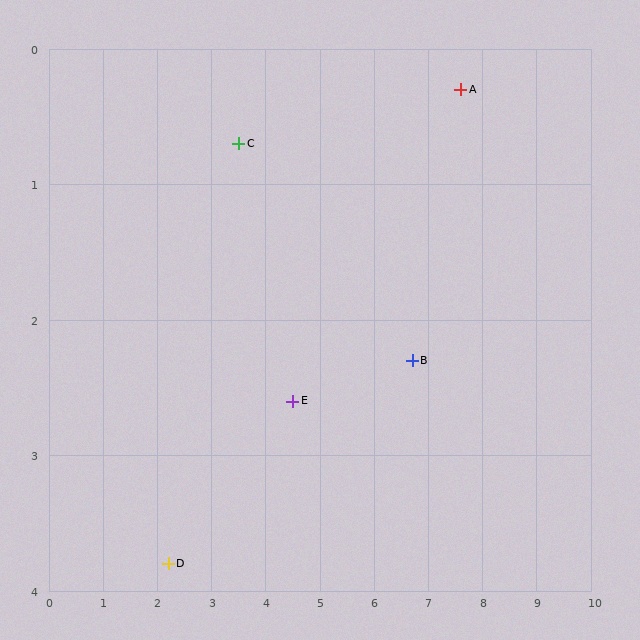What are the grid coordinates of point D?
Point D is at approximately (2.2, 3.8).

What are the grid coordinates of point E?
Point E is at approximately (4.5, 2.6).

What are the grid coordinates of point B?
Point B is at approximately (6.7, 2.3).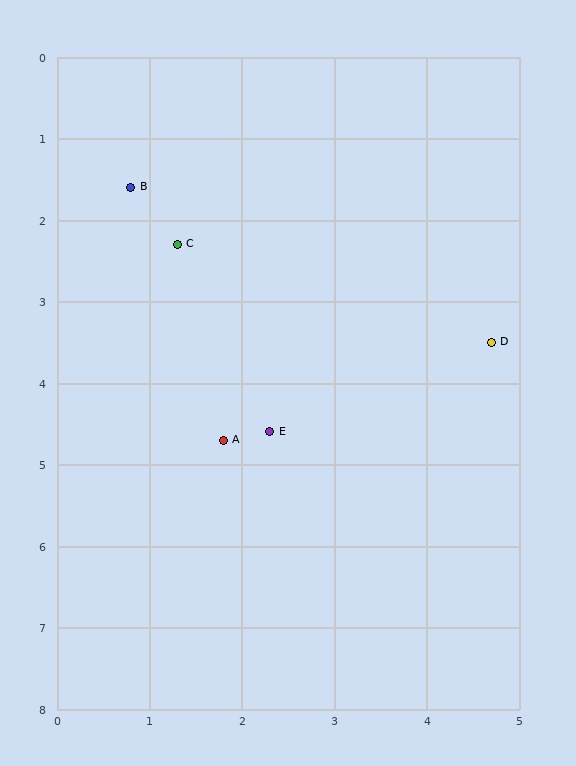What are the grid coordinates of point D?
Point D is at approximately (4.7, 3.5).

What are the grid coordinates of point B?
Point B is at approximately (0.8, 1.6).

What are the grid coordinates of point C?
Point C is at approximately (1.3, 2.3).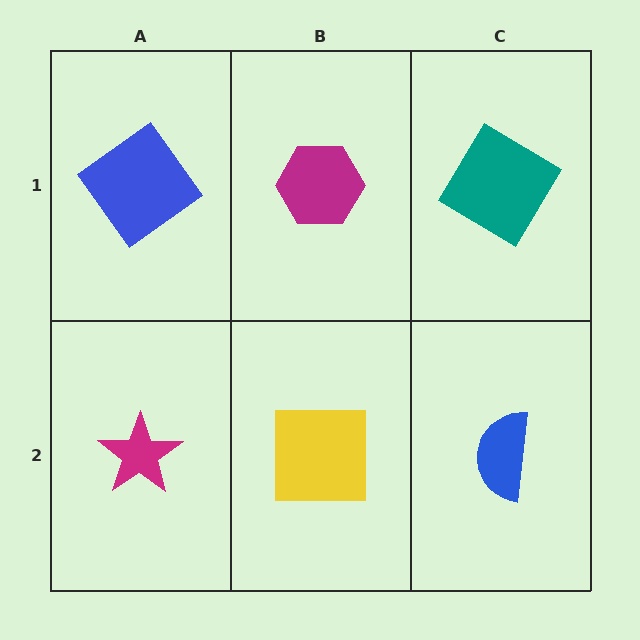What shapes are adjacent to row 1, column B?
A yellow square (row 2, column B), a blue diamond (row 1, column A), a teal diamond (row 1, column C).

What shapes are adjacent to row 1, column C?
A blue semicircle (row 2, column C), a magenta hexagon (row 1, column B).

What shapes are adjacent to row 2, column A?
A blue diamond (row 1, column A), a yellow square (row 2, column B).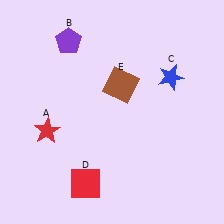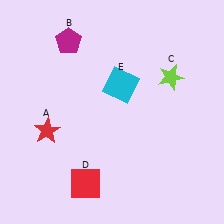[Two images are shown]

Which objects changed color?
B changed from purple to magenta. C changed from blue to lime. E changed from brown to cyan.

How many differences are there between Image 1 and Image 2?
There are 3 differences between the two images.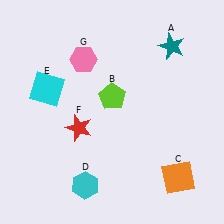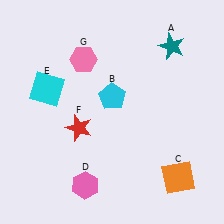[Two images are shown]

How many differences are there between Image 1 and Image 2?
There are 2 differences between the two images.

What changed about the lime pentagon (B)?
In Image 1, B is lime. In Image 2, it changed to cyan.